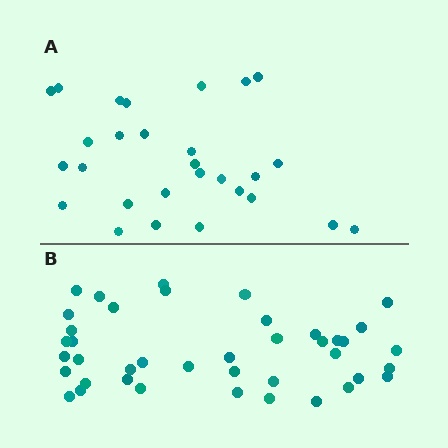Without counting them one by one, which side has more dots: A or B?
Region B (the bottom region) has more dots.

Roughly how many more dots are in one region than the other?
Region B has approximately 15 more dots than region A.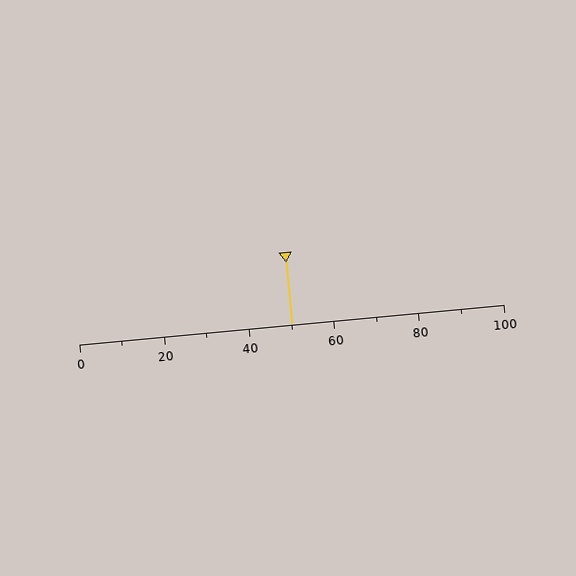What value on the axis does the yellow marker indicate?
The marker indicates approximately 50.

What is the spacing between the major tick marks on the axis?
The major ticks are spaced 20 apart.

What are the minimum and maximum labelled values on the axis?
The axis runs from 0 to 100.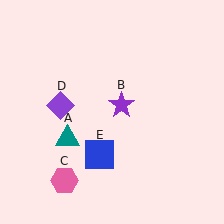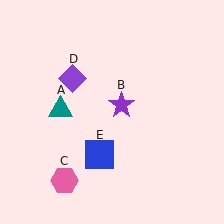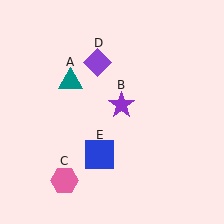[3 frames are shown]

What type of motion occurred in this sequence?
The teal triangle (object A), purple diamond (object D) rotated clockwise around the center of the scene.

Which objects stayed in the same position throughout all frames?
Purple star (object B) and pink hexagon (object C) and blue square (object E) remained stationary.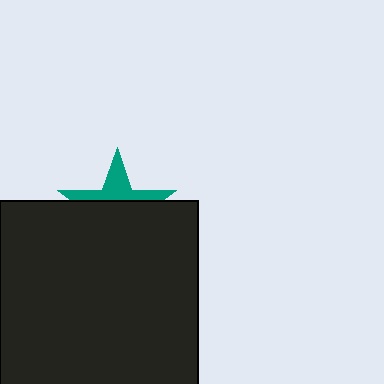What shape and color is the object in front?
The object in front is a black square.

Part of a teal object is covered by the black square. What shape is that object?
It is a star.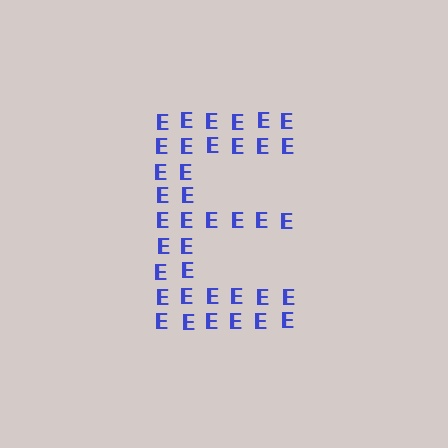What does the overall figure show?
The overall figure shows the letter E.